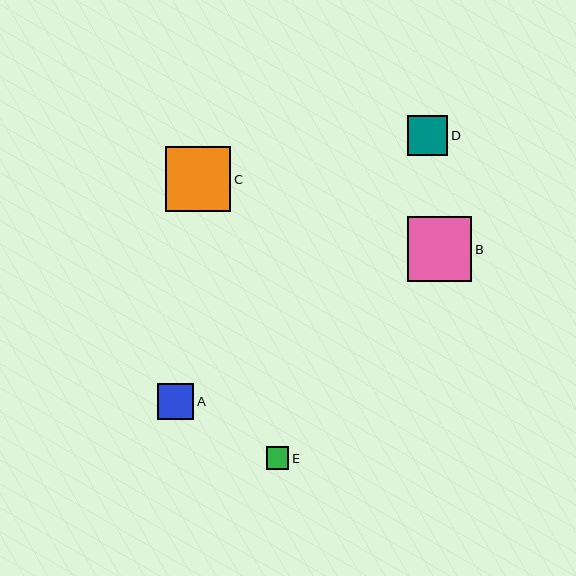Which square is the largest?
Square C is the largest with a size of approximately 65 pixels.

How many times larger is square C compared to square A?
Square C is approximately 1.8 times the size of square A.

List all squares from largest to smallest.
From largest to smallest: C, B, D, A, E.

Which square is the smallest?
Square E is the smallest with a size of approximately 23 pixels.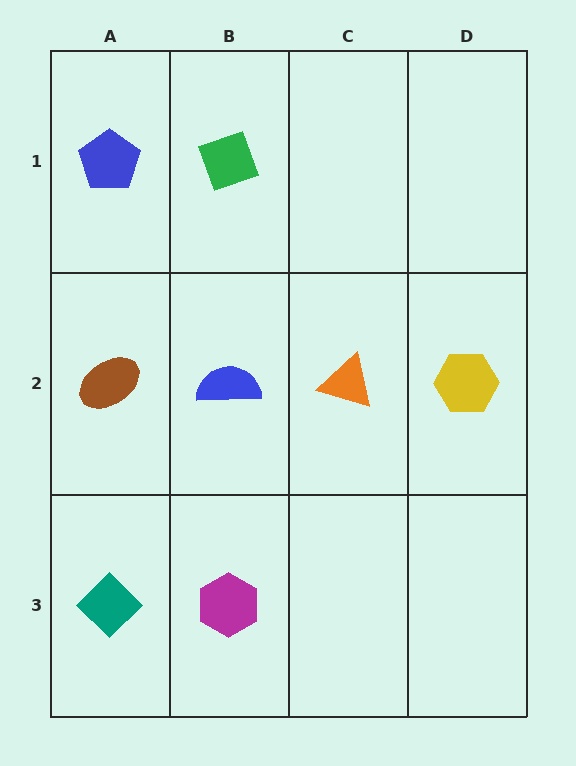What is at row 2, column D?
A yellow hexagon.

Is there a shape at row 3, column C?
No, that cell is empty.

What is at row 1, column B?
A green diamond.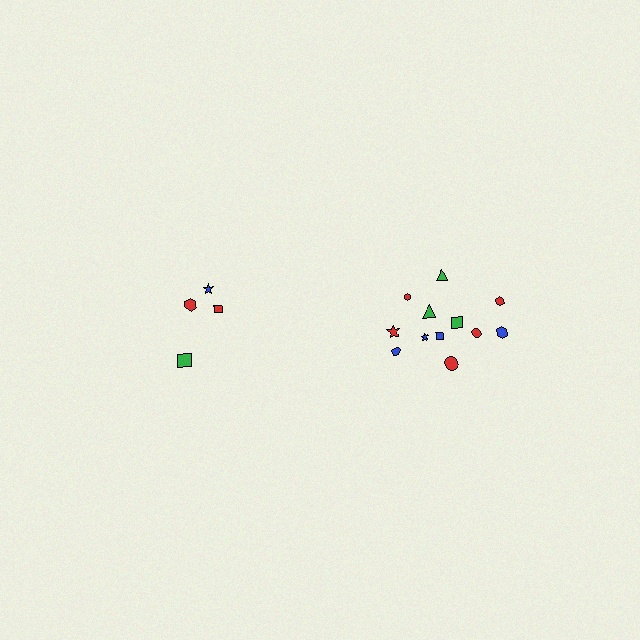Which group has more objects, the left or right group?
The right group.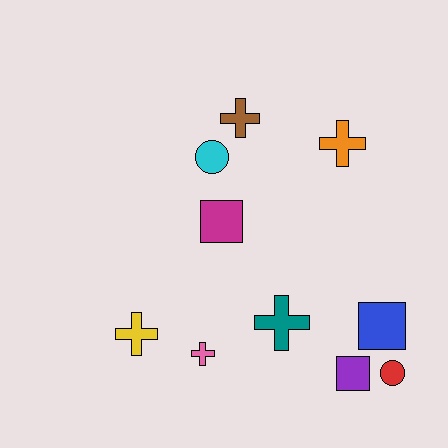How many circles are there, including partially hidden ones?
There are 2 circles.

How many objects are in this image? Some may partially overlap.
There are 10 objects.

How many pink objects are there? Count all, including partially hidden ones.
There is 1 pink object.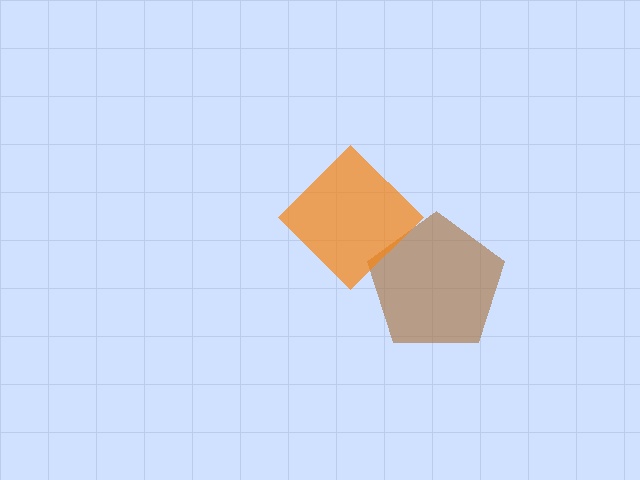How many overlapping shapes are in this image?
There are 2 overlapping shapes in the image.